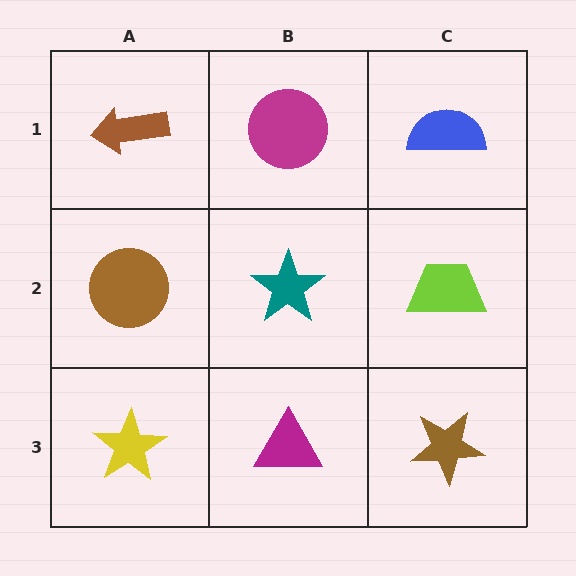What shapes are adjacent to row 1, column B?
A teal star (row 2, column B), a brown arrow (row 1, column A), a blue semicircle (row 1, column C).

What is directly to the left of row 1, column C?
A magenta circle.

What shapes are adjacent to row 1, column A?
A brown circle (row 2, column A), a magenta circle (row 1, column B).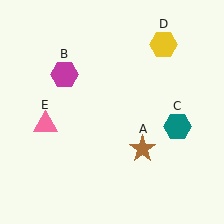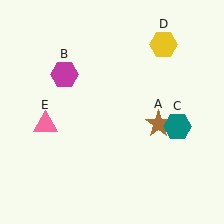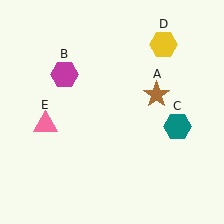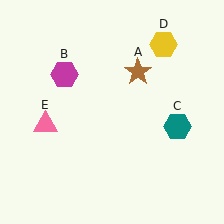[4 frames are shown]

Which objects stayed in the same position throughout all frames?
Magenta hexagon (object B) and teal hexagon (object C) and yellow hexagon (object D) and pink triangle (object E) remained stationary.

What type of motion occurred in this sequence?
The brown star (object A) rotated counterclockwise around the center of the scene.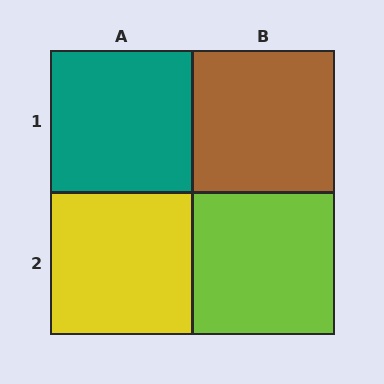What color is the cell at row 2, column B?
Lime.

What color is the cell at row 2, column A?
Yellow.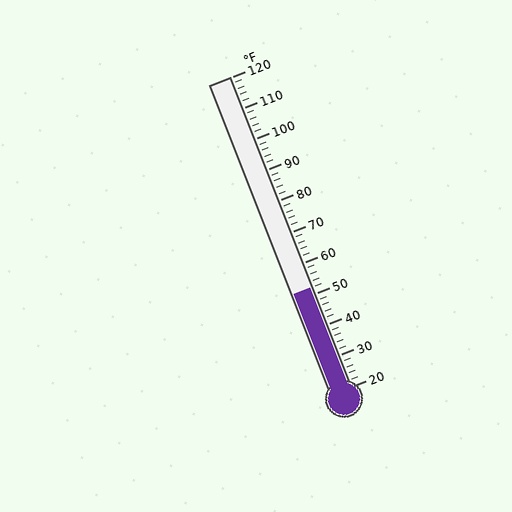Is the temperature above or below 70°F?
The temperature is below 70°F.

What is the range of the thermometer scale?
The thermometer scale ranges from 20°F to 120°F.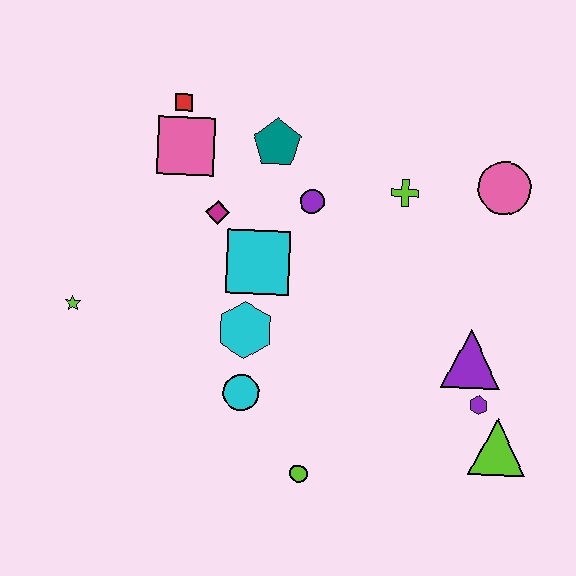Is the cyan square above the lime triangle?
Yes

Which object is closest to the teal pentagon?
The purple circle is closest to the teal pentagon.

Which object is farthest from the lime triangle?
The red square is farthest from the lime triangle.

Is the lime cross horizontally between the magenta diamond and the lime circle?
No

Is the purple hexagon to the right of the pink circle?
No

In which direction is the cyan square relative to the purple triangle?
The cyan square is to the left of the purple triangle.